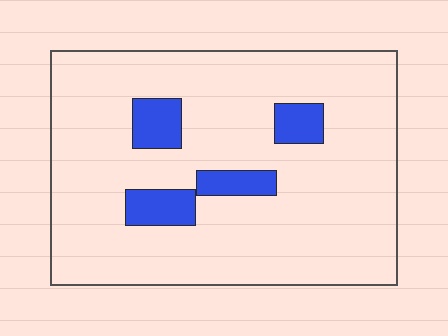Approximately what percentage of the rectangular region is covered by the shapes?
Approximately 10%.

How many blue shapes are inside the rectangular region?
4.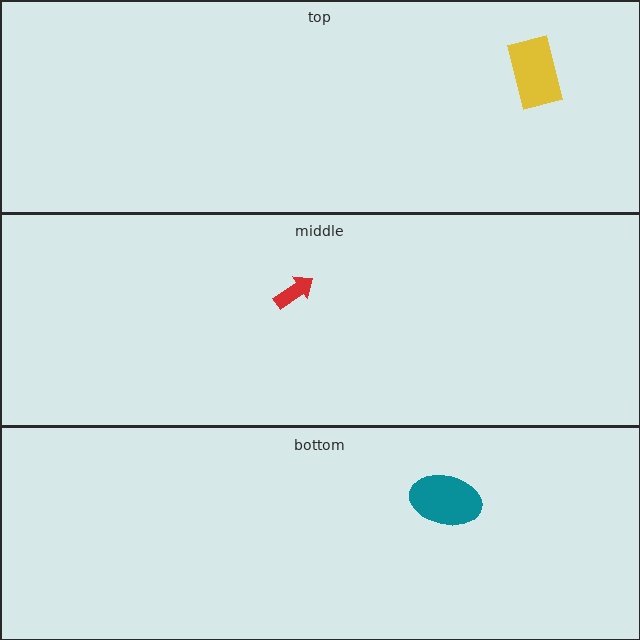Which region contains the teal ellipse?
The bottom region.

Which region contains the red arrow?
The middle region.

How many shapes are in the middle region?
1.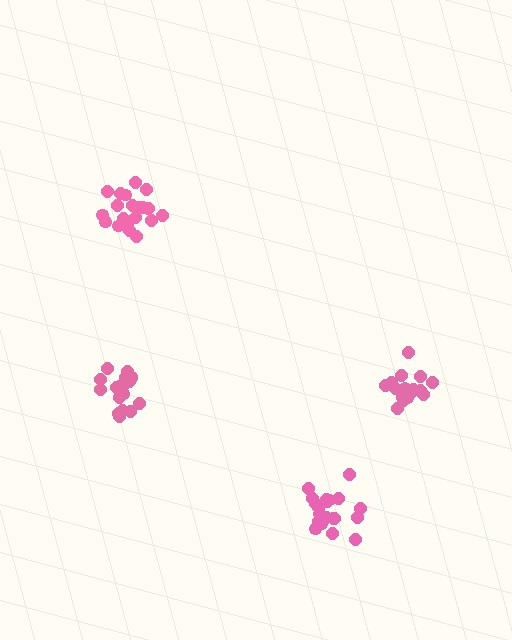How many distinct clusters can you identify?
There are 4 distinct clusters.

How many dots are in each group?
Group 1: 20 dots, Group 2: 21 dots, Group 3: 17 dots, Group 4: 18 dots (76 total).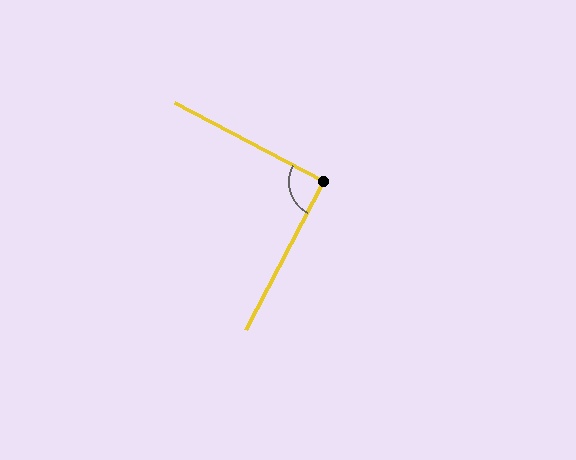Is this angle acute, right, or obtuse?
It is approximately a right angle.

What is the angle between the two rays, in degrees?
Approximately 90 degrees.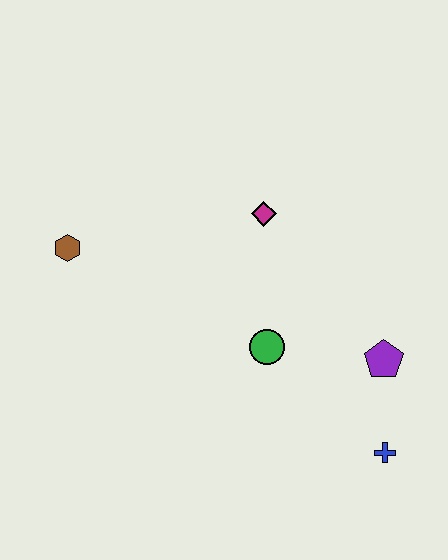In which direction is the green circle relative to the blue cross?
The green circle is to the left of the blue cross.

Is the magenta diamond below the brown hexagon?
No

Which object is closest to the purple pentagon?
The blue cross is closest to the purple pentagon.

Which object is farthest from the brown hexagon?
The blue cross is farthest from the brown hexagon.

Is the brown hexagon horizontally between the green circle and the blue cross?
No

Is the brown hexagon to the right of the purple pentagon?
No